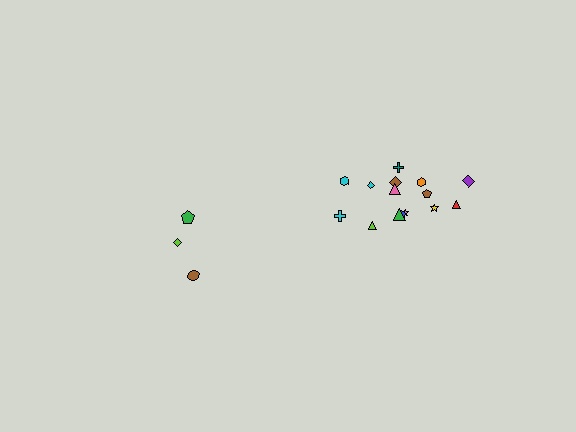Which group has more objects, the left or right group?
The right group.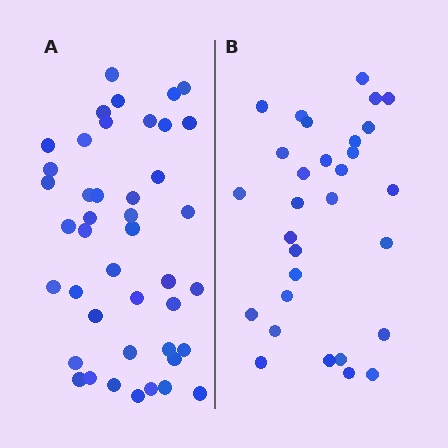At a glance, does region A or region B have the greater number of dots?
Region A (the left region) has more dots.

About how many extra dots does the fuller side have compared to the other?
Region A has approximately 15 more dots than region B.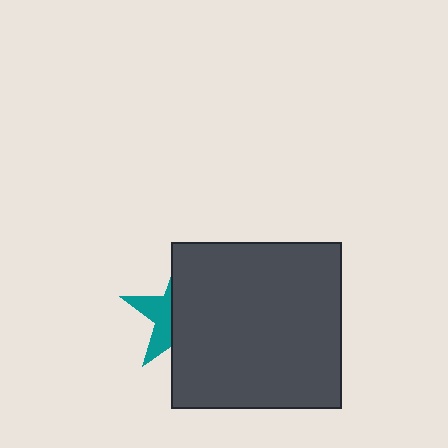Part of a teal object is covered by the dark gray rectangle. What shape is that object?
It is a star.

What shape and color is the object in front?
The object in front is a dark gray rectangle.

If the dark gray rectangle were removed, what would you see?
You would see the complete teal star.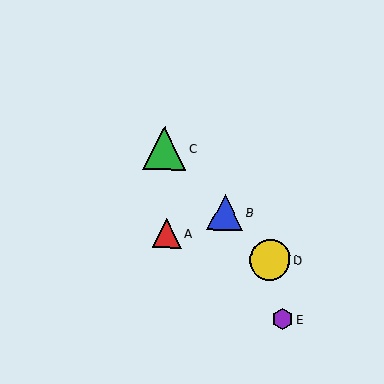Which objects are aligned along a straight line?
Objects B, C, D are aligned along a straight line.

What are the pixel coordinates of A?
Object A is at (167, 233).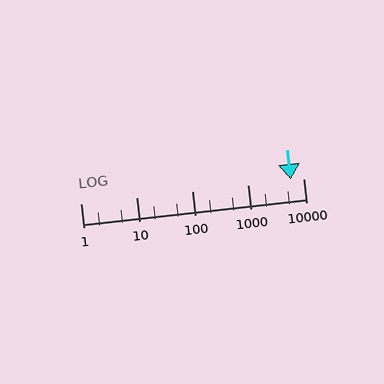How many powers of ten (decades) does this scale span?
The scale spans 4 decades, from 1 to 10000.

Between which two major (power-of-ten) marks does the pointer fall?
The pointer is between 1000 and 10000.